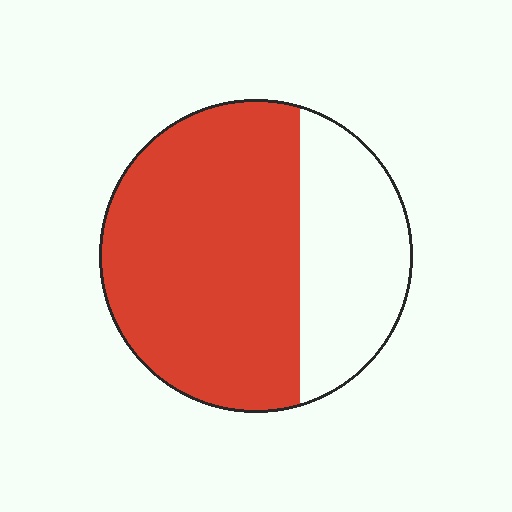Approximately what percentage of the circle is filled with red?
Approximately 70%.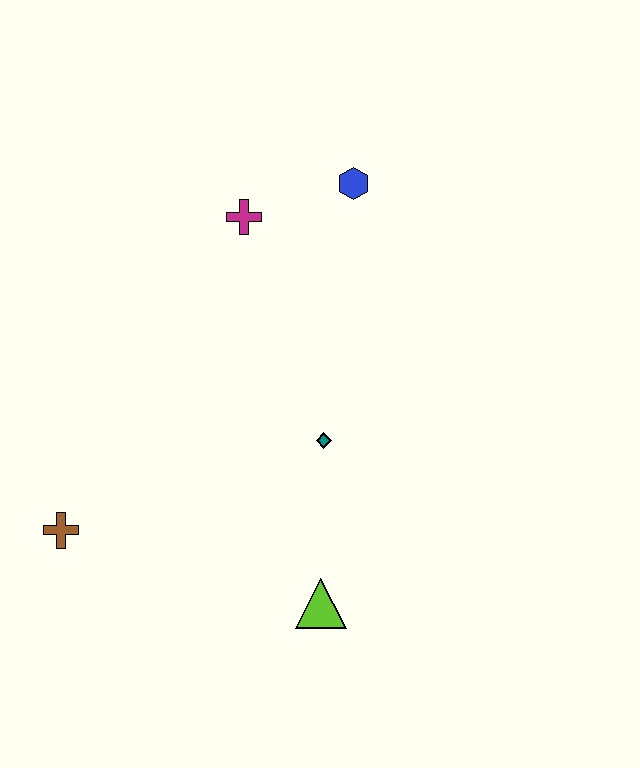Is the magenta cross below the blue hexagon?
Yes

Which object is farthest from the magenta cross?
The lime triangle is farthest from the magenta cross.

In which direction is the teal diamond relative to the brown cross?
The teal diamond is to the right of the brown cross.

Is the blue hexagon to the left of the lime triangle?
No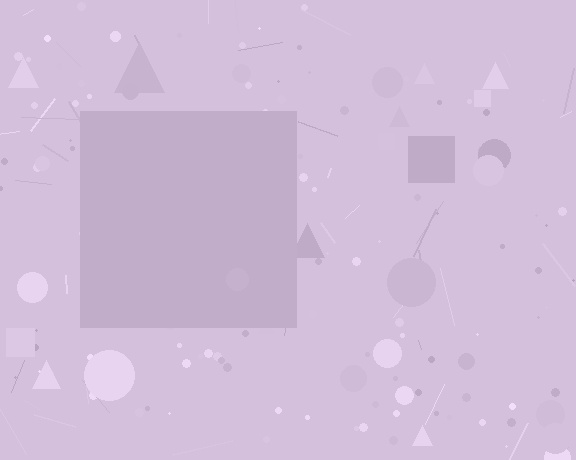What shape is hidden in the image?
A square is hidden in the image.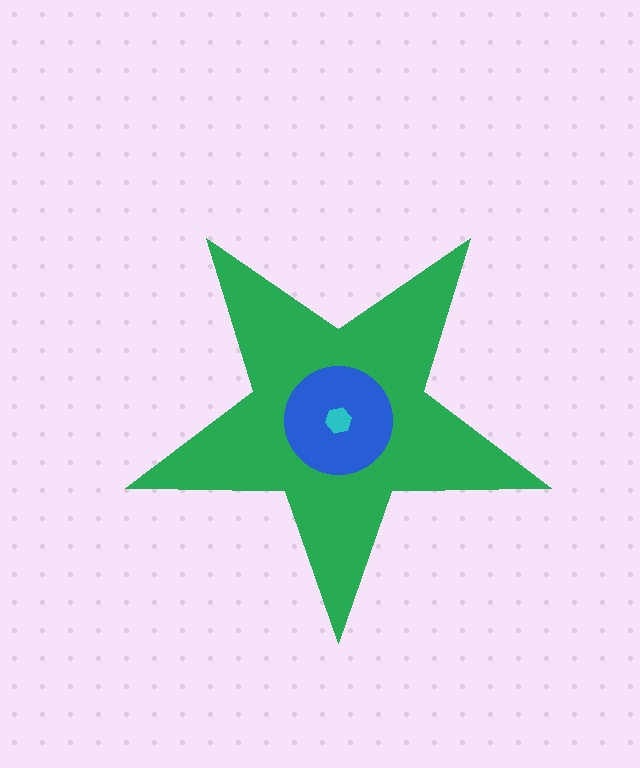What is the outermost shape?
The green star.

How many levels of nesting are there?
3.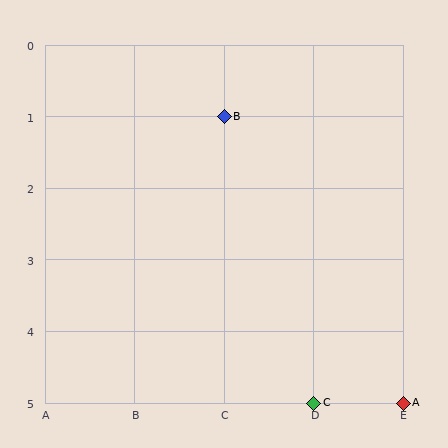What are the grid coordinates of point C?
Point C is at grid coordinates (D, 5).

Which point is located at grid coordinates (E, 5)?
Point A is at (E, 5).